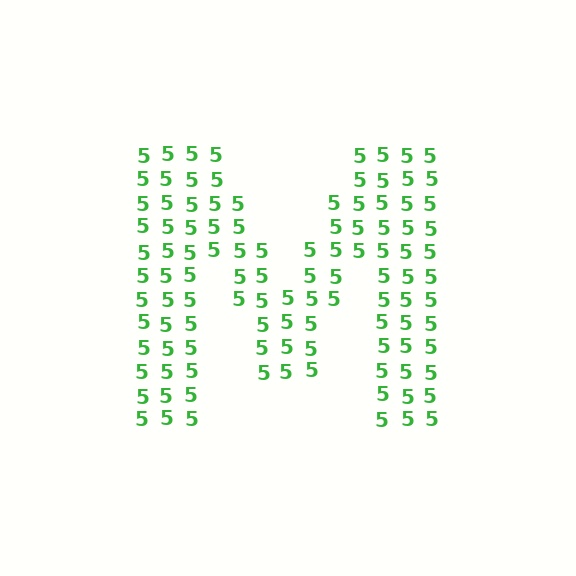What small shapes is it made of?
It is made of small digit 5's.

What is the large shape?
The large shape is the letter M.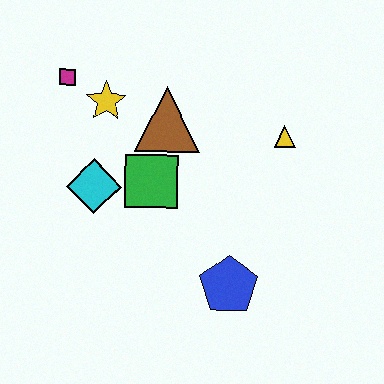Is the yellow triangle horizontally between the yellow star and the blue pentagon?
No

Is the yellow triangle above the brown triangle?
No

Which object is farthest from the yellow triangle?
The magenta square is farthest from the yellow triangle.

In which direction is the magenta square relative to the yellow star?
The magenta square is to the left of the yellow star.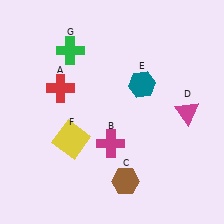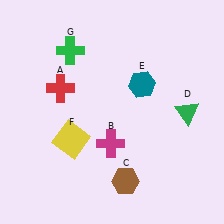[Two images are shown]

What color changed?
The triangle (D) changed from magenta in Image 1 to green in Image 2.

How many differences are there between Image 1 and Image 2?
There is 1 difference between the two images.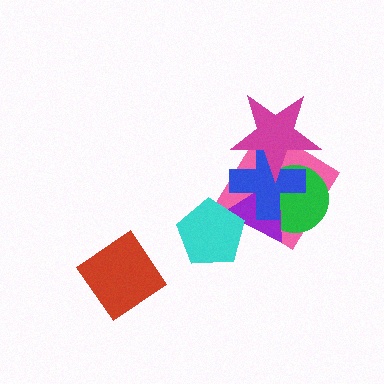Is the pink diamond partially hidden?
Yes, it is partially covered by another shape.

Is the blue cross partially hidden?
Yes, it is partially covered by another shape.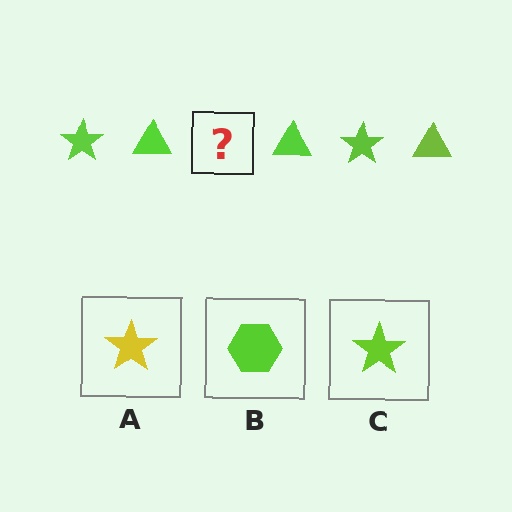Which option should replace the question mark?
Option C.